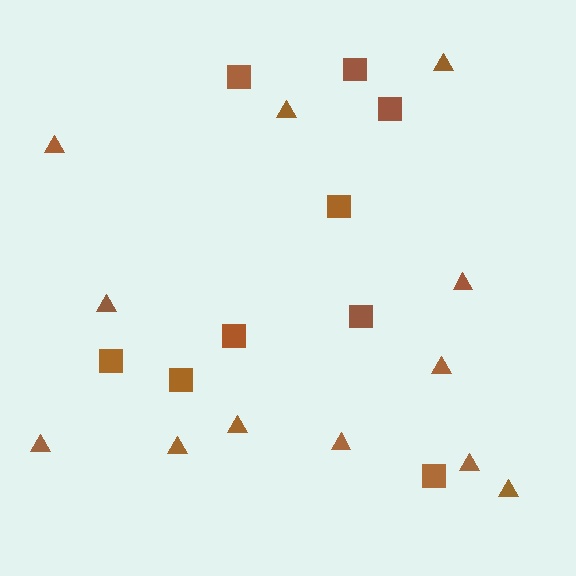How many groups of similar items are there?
There are 2 groups: one group of squares (9) and one group of triangles (12).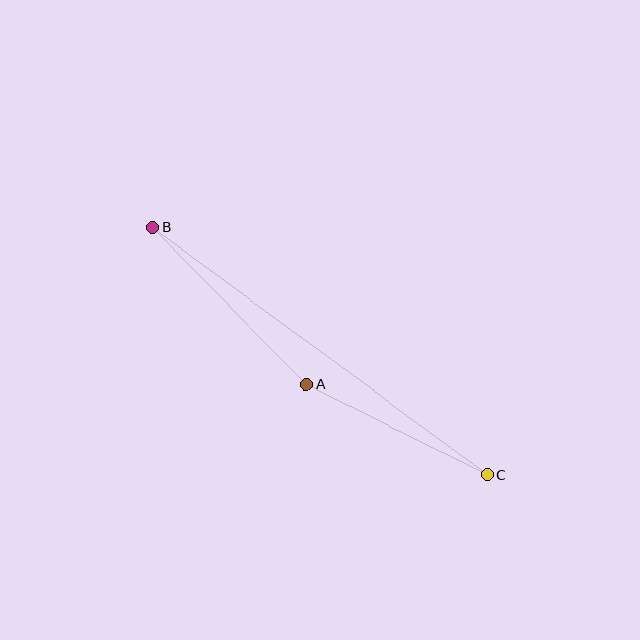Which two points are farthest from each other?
Points B and C are farthest from each other.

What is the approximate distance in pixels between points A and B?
The distance between A and B is approximately 220 pixels.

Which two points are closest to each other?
Points A and C are closest to each other.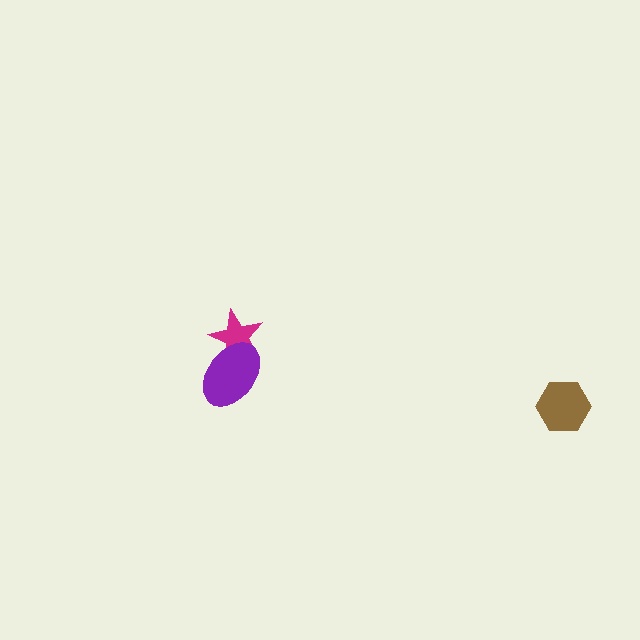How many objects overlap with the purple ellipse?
1 object overlaps with the purple ellipse.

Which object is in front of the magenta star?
The purple ellipse is in front of the magenta star.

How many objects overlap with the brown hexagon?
0 objects overlap with the brown hexagon.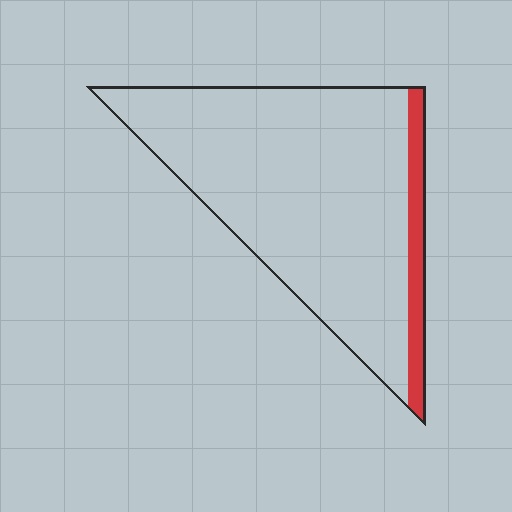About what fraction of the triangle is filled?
About one tenth (1/10).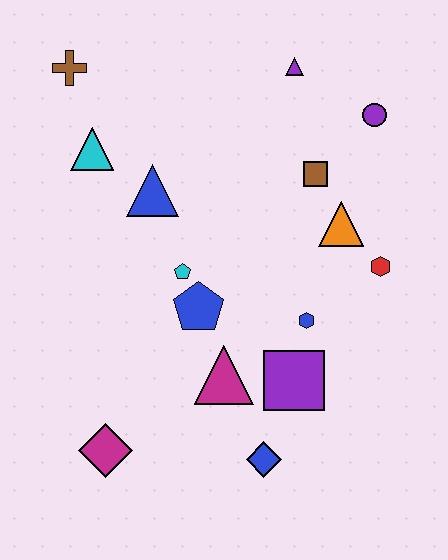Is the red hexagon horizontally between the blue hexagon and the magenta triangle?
No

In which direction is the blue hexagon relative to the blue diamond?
The blue hexagon is above the blue diamond.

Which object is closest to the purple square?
The blue hexagon is closest to the purple square.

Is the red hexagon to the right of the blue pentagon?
Yes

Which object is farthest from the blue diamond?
The brown cross is farthest from the blue diamond.